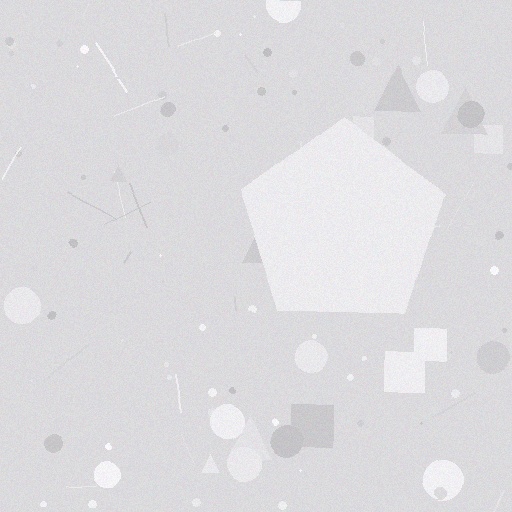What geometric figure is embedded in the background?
A pentagon is embedded in the background.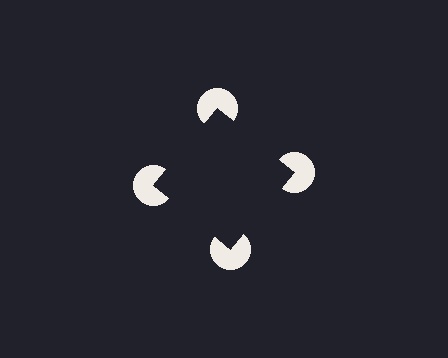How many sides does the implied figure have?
4 sides.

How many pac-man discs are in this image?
There are 4 — one at each vertex of the illusory square.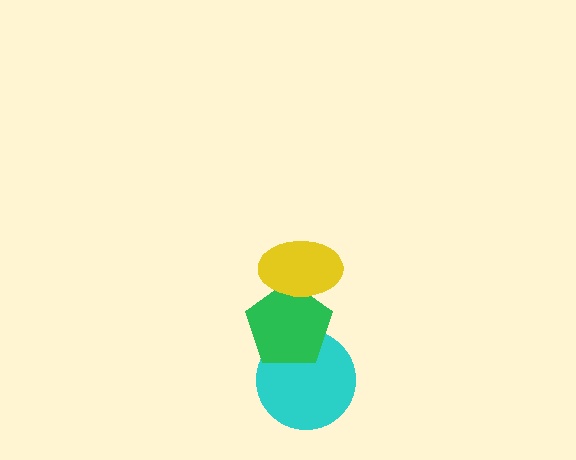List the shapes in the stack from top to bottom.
From top to bottom: the yellow ellipse, the green pentagon, the cyan circle.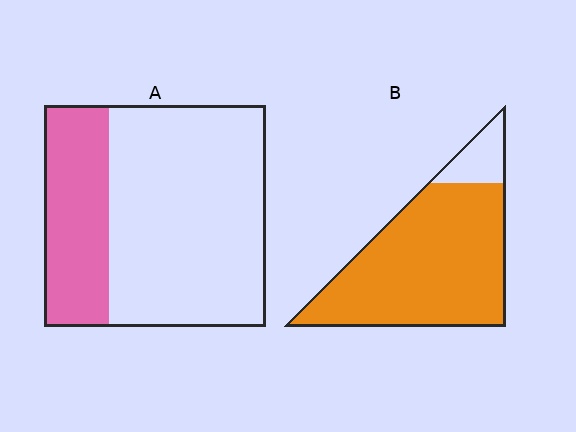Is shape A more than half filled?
No.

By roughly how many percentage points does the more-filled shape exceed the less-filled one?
By roughly 60 percentage points (B over A).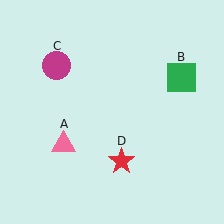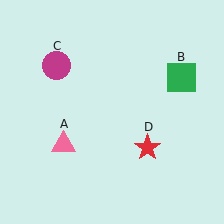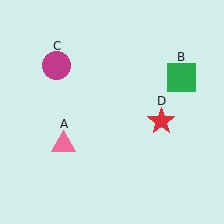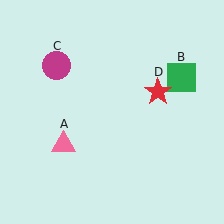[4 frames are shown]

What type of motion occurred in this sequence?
The red star (object D) rotated counterclockwise around the center of the scene.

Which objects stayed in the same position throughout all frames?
Pink triangle (object A) and green square (object B) and magenta circle (object C) remained stationary.